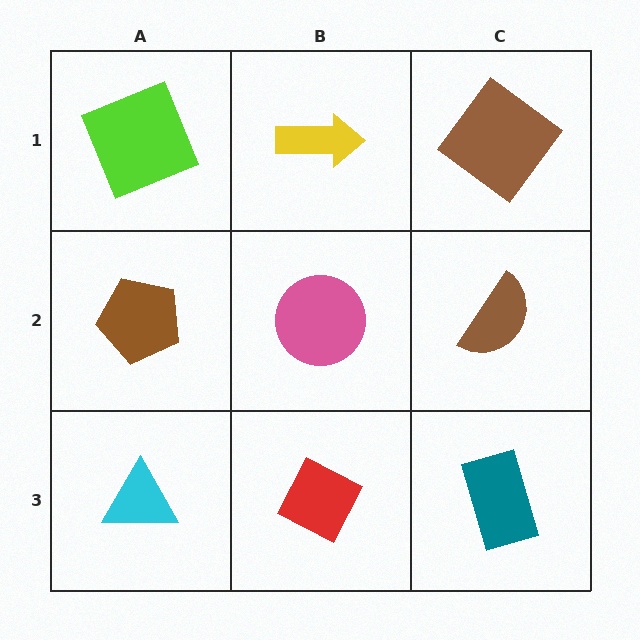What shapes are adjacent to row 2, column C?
A brown diamond (row 1, column C), a teal rectangle (row 3, column C), a pink circle (row 2, column B).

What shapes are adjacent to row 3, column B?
A pink circle (row 2, column B), a cyan triangle (row 3, column A), a teal rectangle (row 3, column C).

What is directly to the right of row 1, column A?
A yellow arrow.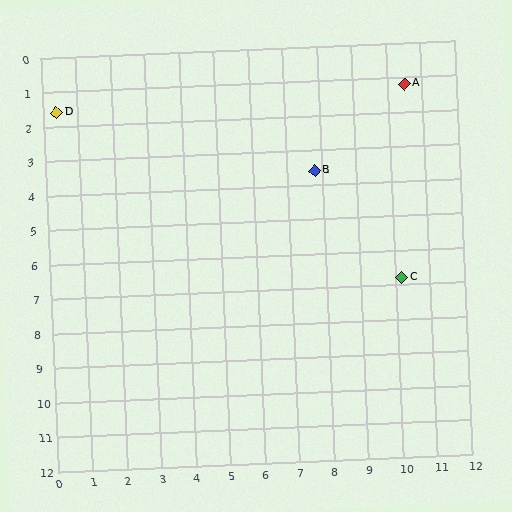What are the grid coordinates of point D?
Point D is at approximately (0.4, 1.6).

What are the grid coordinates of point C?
Point C is at approximately (10.2, 6.8).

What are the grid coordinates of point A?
Point A is at approximately (10.5, 1.2).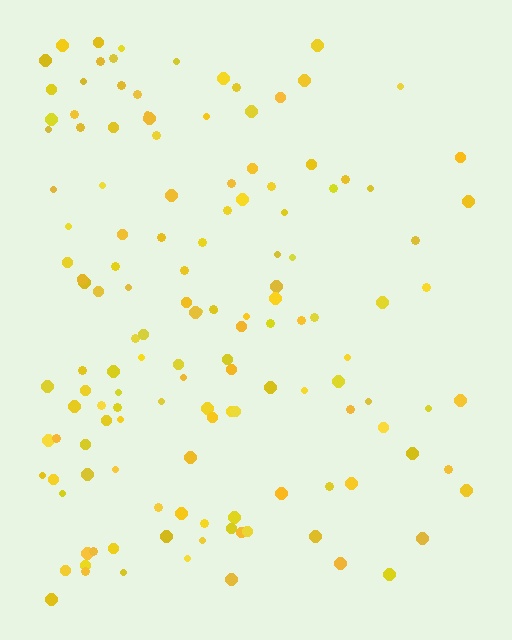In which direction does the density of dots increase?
From right to left, with the left side densest.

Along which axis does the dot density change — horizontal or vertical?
Horizontal.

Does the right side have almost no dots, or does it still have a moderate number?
Still a moderate number, just noticeably fewer than the left.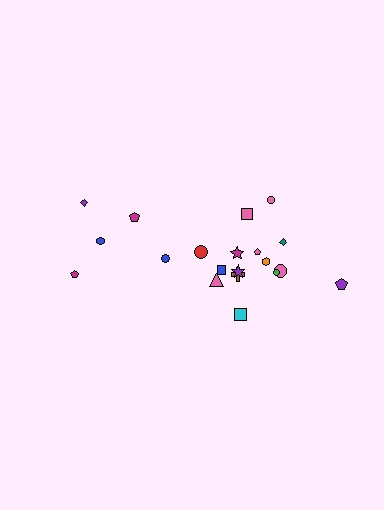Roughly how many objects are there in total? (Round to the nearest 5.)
Roughly 20 objects in total.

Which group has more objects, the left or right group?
The right group.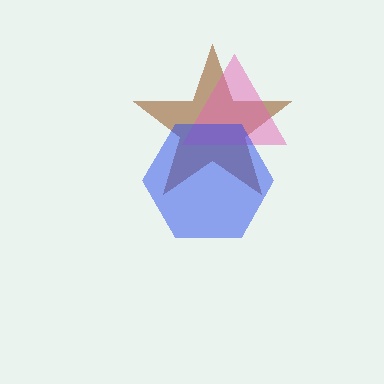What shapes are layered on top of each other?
The layered shapes are: a brown star, a pink triangle, a blue hexagon.